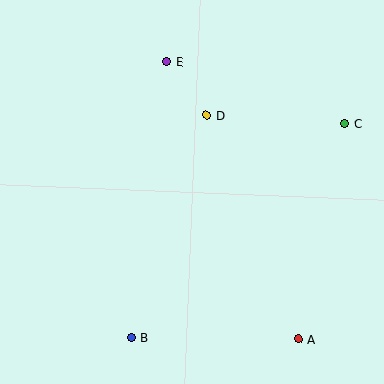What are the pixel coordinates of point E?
Point E is at (167, 62).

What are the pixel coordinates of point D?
Point D is at (207, 115).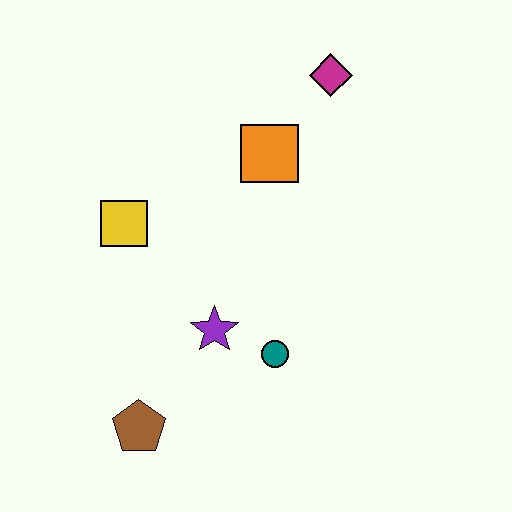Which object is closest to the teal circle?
The purple star is closest to the teal circle.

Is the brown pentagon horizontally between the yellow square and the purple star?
Yes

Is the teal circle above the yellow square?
No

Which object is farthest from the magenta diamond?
The brown pentagon is farthest from the magenta diamond.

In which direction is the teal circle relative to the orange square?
The teal circle is below the orange square.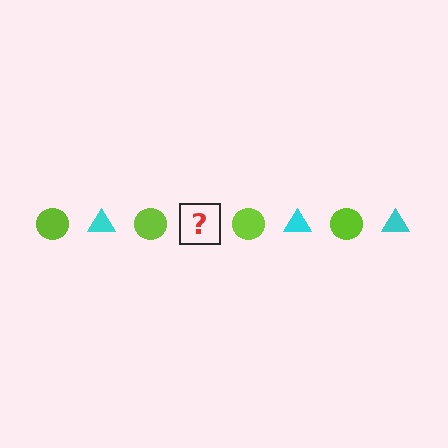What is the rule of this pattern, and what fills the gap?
The rule is that the pattern alternates between lime circle and cyan triangle. The gap should be filled with a cyan triangle.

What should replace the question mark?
The question mark should be replaced with a cyan triangle.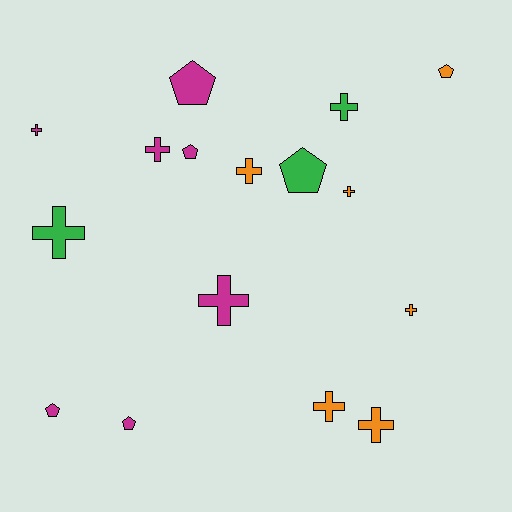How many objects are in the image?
There are 16 objects.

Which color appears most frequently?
Magenta, with 7 objects.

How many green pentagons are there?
There is 1 green pentagon.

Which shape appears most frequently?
Cross, with 10 objects.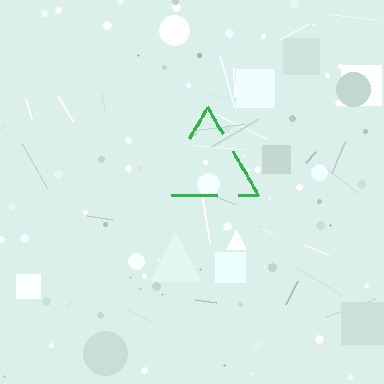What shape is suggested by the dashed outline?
The dashed outline suggests a triangle.